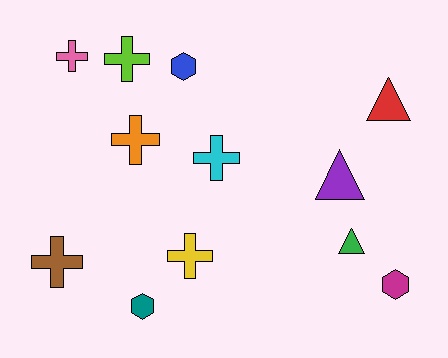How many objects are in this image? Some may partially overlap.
There are 12 objects.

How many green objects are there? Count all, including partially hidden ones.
There is 1 green object.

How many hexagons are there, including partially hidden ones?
There are 3 hexagons.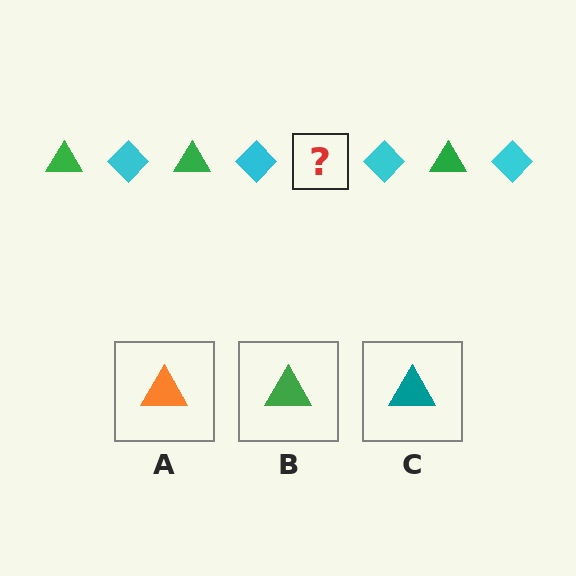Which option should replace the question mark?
Option B.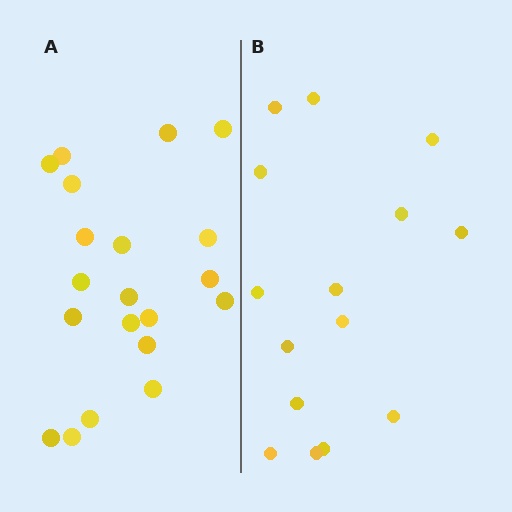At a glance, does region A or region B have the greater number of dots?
Region A (the left region) has more dots.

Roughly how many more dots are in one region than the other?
Region A has about 5 more dots than region B.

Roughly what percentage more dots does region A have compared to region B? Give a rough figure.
About 35% more.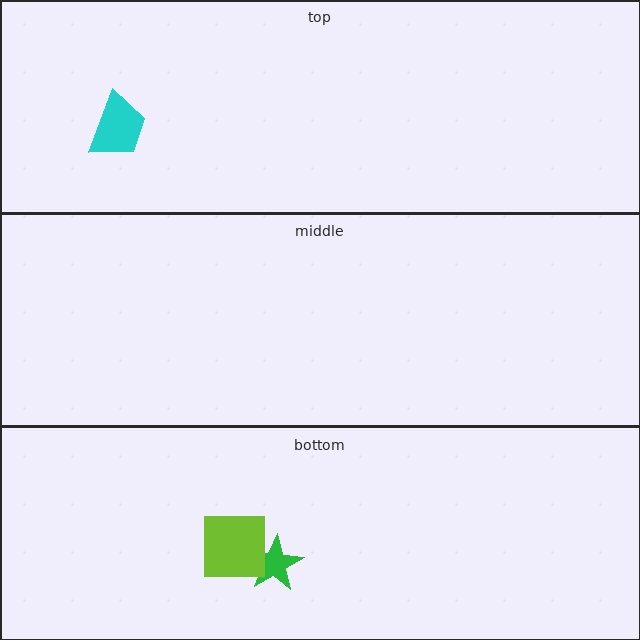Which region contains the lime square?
The bottom region.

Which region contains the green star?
The bottom region.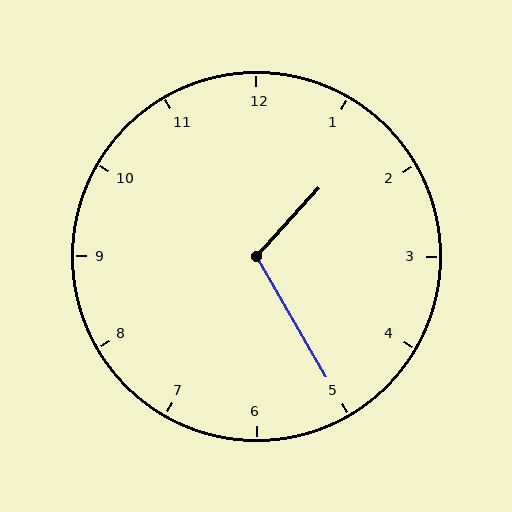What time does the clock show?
1:25.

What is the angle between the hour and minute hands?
Approximately 108 degrees.